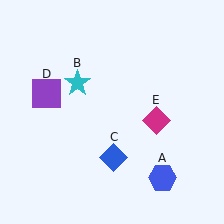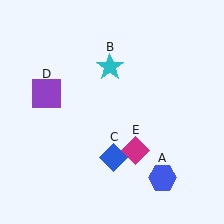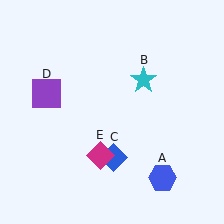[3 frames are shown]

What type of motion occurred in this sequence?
The cyan star (object B), magenta diamond (object E) rotated clockwise around the center of the scene.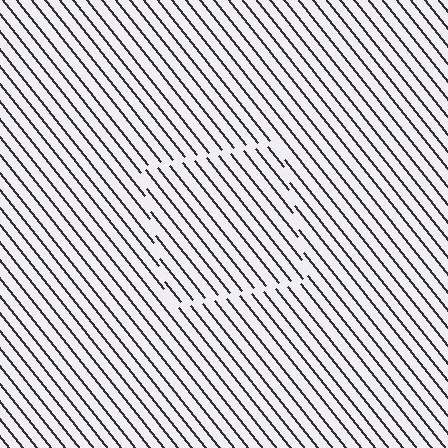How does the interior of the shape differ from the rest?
The interior of the shape contains the same grating, shifted by half a period — the contour is defined by the phase discontinuity where line-ends from the inner and outer gratings abut.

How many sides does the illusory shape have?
4 sides — the line-ends trace a square.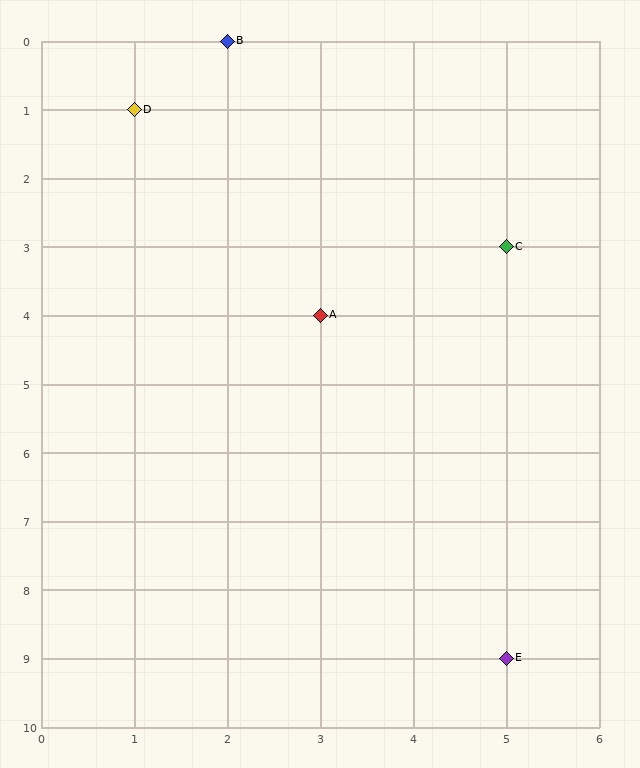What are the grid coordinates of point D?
Point D is at grid coordinates (1, 1).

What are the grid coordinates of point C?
Point C is at grid coordinates (5, 3).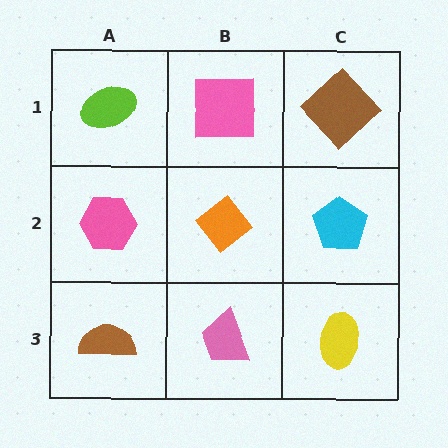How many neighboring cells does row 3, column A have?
2.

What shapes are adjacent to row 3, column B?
An orange diamond (row 2, column B), a brown semicircle (row 3, column A), a yellow ellipse (row 3, column C).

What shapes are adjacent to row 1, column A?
A pink hexagon (row 2, column A), a pink square (row 1, column B).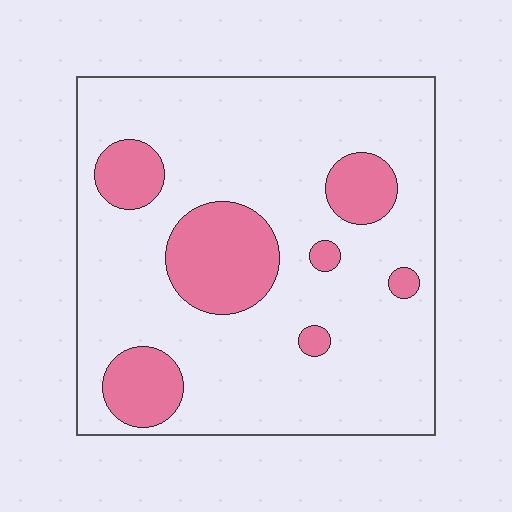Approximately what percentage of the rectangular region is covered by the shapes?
Approximately 20%.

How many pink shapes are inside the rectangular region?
7.